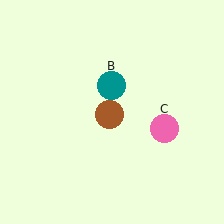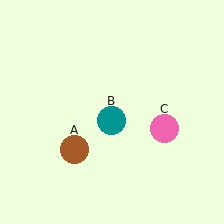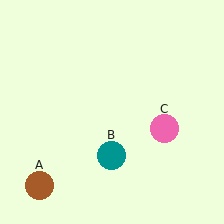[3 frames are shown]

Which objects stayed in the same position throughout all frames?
Pink circle (object C) remained stationary.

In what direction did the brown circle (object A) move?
The brown circle (object A) moved down and to the left.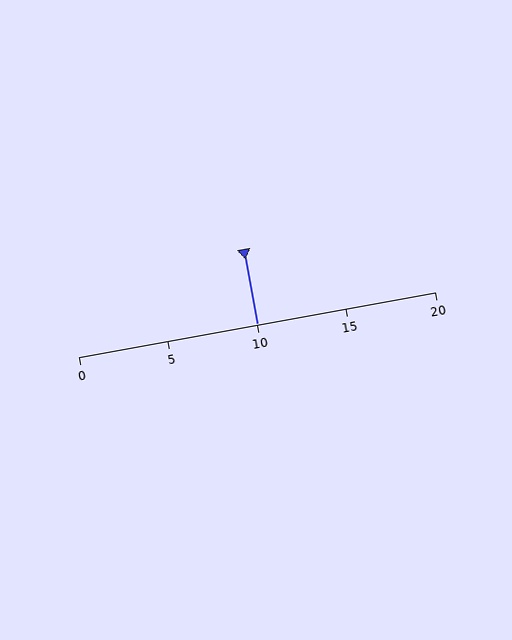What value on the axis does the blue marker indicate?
The marker indicates approximately 10.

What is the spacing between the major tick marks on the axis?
The major ticks are spaced 5 apart.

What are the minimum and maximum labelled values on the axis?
The axis runs from 0 to 20.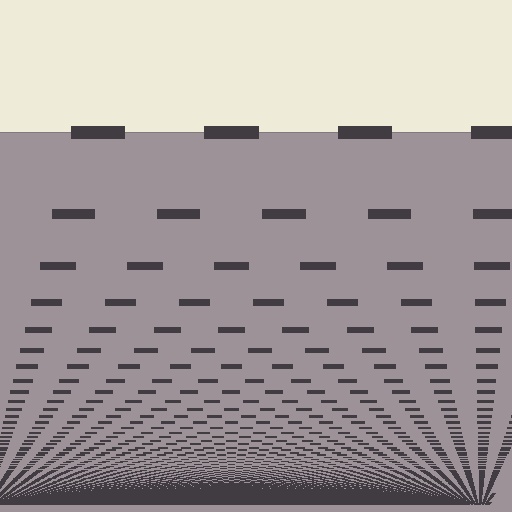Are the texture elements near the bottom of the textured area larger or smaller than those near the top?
Smaller. The gradient is inverted — elements near the bottom are smaller and denser.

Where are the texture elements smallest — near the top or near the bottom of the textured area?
Near the bottom.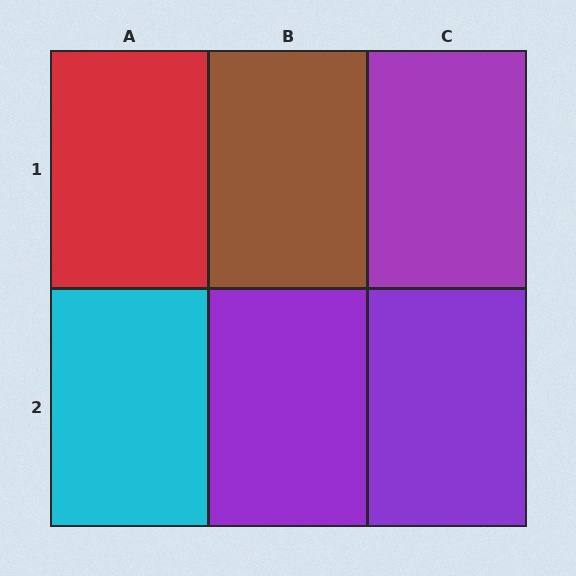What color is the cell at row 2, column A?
Cyan.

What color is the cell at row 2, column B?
Purple.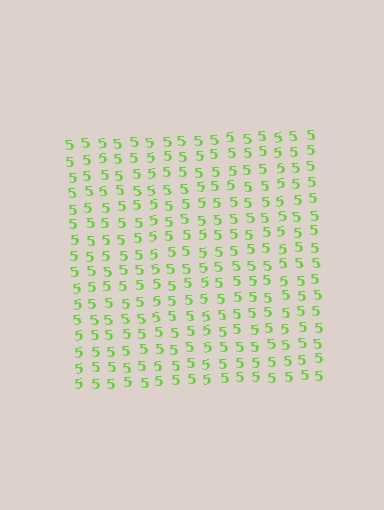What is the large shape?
The large shape is a square.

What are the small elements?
The small elements are digit 5's.